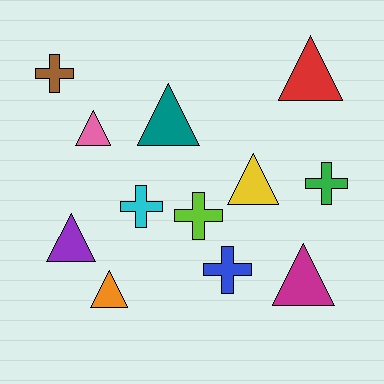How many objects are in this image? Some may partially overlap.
There are 12 objects.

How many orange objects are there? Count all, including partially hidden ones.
There is 1 orange object.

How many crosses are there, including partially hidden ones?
There are 5 crosses.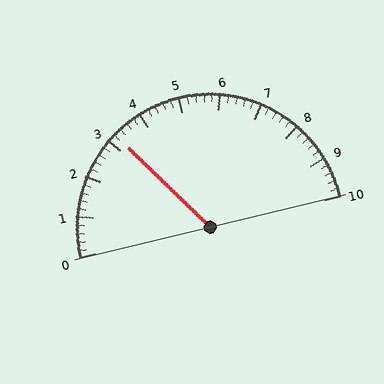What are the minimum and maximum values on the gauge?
The gauge ranges from 0 to 10.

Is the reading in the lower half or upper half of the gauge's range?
The reading is in the lower half of the range (0 to 10).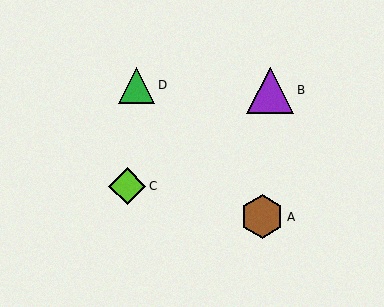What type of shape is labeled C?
Shape C is a lime diamond.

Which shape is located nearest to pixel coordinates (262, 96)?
The purple triangle (labeled B) at (270, 90) is nearest to that location.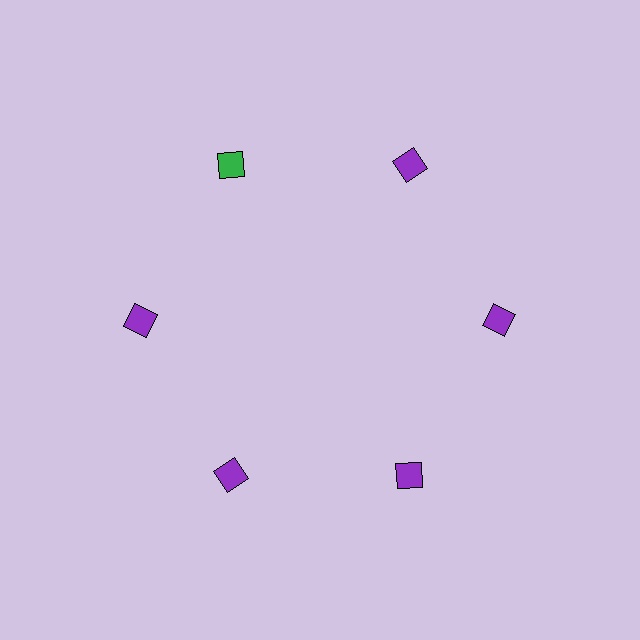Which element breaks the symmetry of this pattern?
The green square at roughly the 11 o'clock position breaks the symmetry. All other shapes are purple squares.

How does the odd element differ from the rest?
It has a different color: green instead of purple.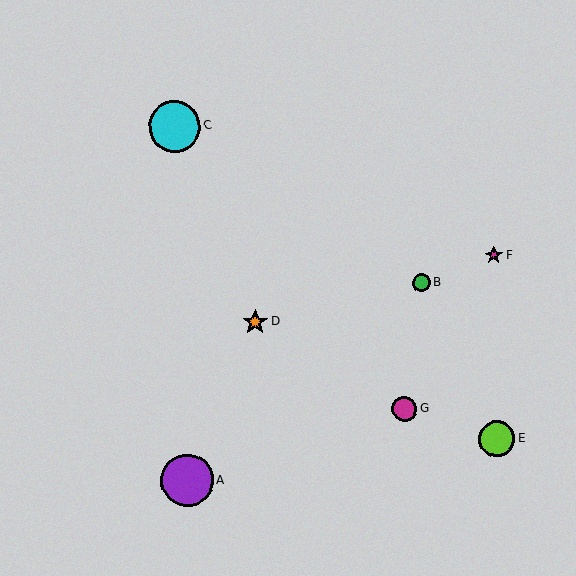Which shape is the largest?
The purple circle (labeled A) is the largest.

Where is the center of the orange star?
The center of the orange star is at (255, 322).